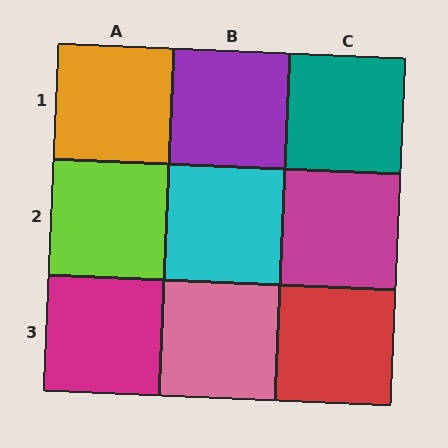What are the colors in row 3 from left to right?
Magenta, pink, red.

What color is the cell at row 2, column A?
Lime.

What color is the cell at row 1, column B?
Purple.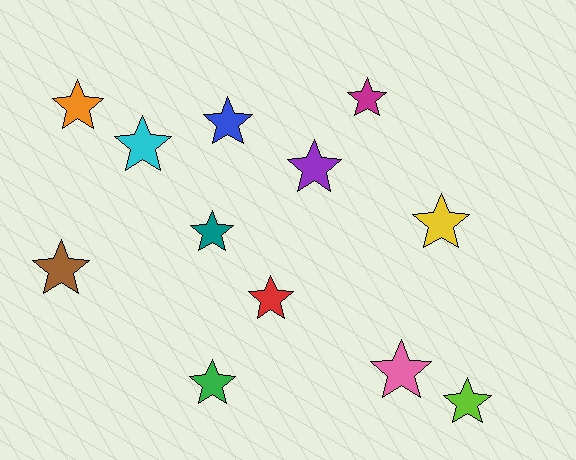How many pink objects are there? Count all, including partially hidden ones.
There is 1 pink object.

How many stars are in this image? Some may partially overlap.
There are 12 stars.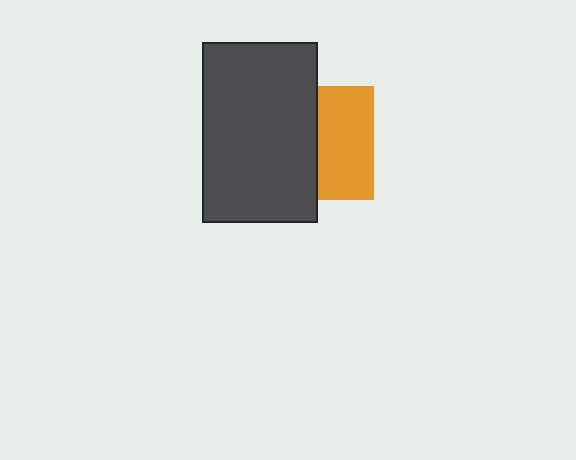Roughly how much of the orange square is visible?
About half of it is visible (roughly 49%).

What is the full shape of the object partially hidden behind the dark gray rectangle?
The partially hidden object is an orange square.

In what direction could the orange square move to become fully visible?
The orange square could move right. That would shift it out from behind the dark gray rectangle entirely.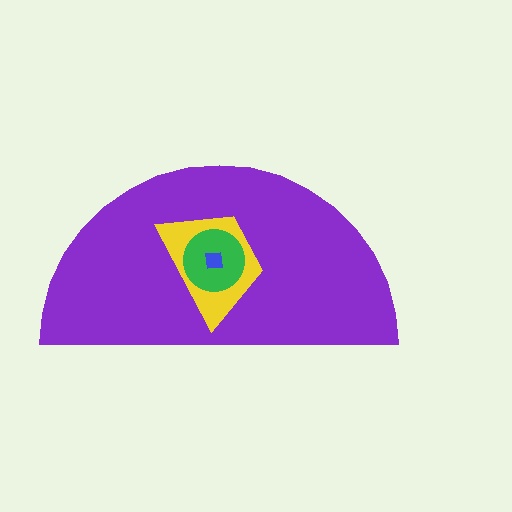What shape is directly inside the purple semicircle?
The yellow trapezoid.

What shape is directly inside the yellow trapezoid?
The green circle.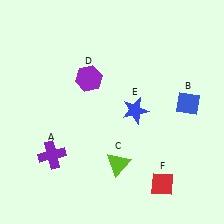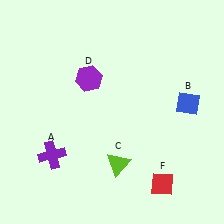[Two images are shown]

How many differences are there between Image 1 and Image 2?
There is 1 difference between the two images.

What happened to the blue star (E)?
The blue star (E) was removed in Image 2. It was in the top-right area of Image 1.